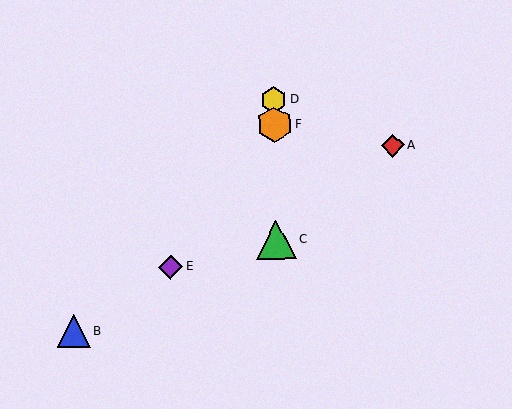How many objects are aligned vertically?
3 objects (C, D, F) are aligned vertically.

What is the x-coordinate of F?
Object F is at x≈274.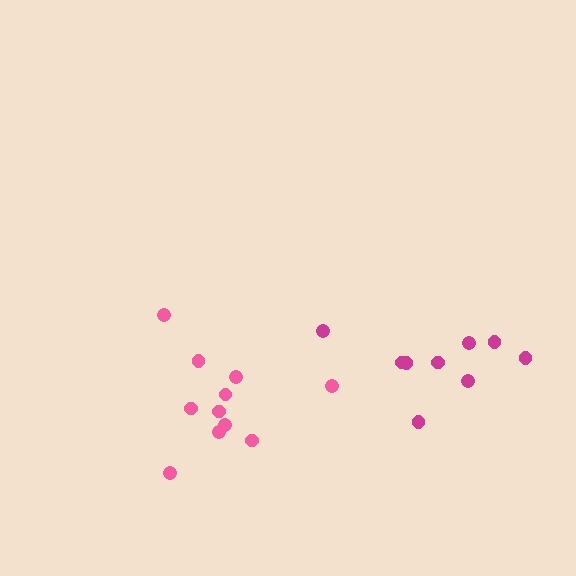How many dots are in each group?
Group 1: 11 dots, Group 2: 9 dots (20 total).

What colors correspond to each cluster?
The clusters are colored: pink, magenta.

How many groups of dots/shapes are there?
There are 2 groups.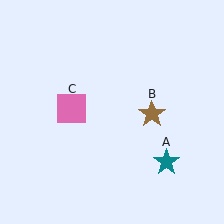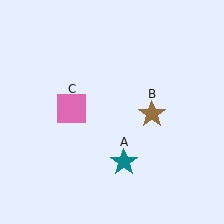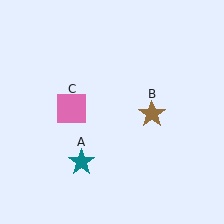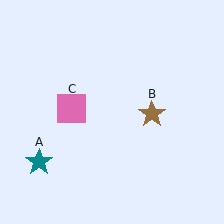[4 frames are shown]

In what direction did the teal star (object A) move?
The teal star (object A) moved left.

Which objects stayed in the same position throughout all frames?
Brown star (object B) and pink square (object C) remained stationary.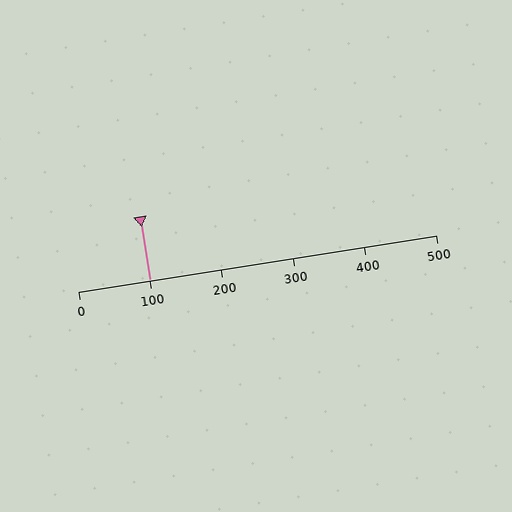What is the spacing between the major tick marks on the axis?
The major ticks are spaced 100 apart.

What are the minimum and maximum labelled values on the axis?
The axis runs from 0 to 500.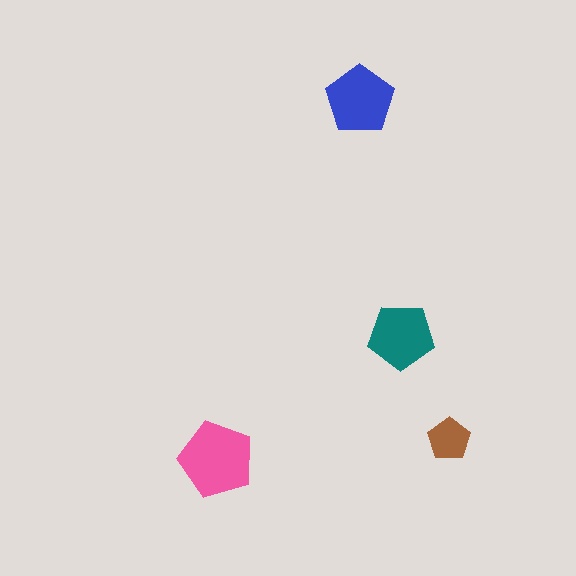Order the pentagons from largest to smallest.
the pink one, the blue one, the teal one, the brown one.